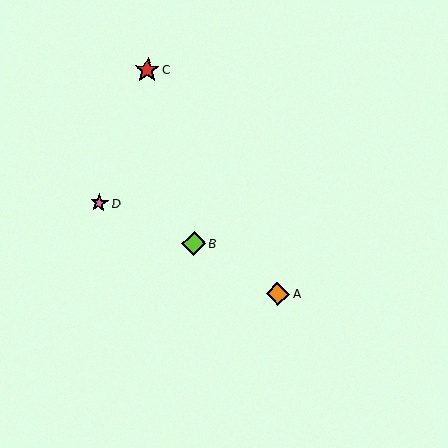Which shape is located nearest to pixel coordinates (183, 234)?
The lime diamond (labeled B) at (194, 243) is nearest to that location.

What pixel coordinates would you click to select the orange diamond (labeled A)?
Click at (278, 294) to select the orange diamond A.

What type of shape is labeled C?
Shape C is a red star.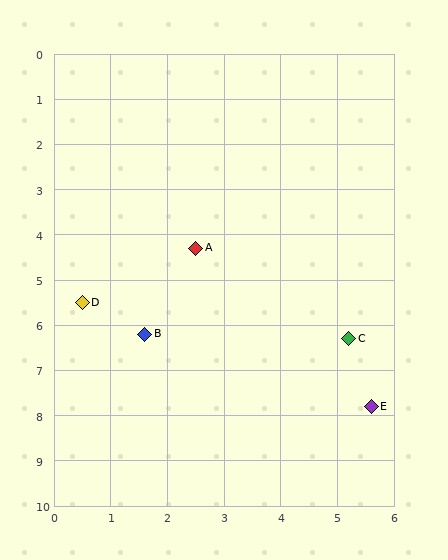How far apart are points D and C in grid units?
Points D and C are about 4.8 grid units apart.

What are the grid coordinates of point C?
Point C is at approximately (5.2, 6.3).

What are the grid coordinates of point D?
Point D is at approximately (0.5, 5.5).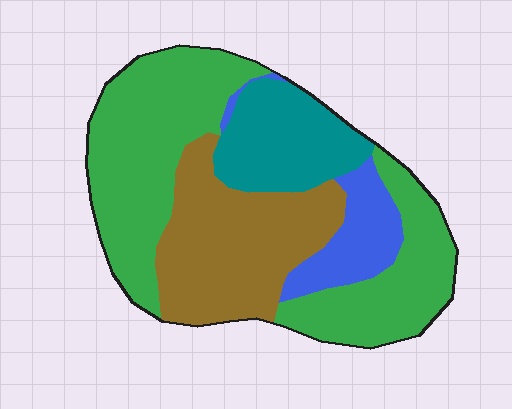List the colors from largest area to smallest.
From largest to smallest: green, brown, teal, blue.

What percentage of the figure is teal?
Teal covers 16% of the figure.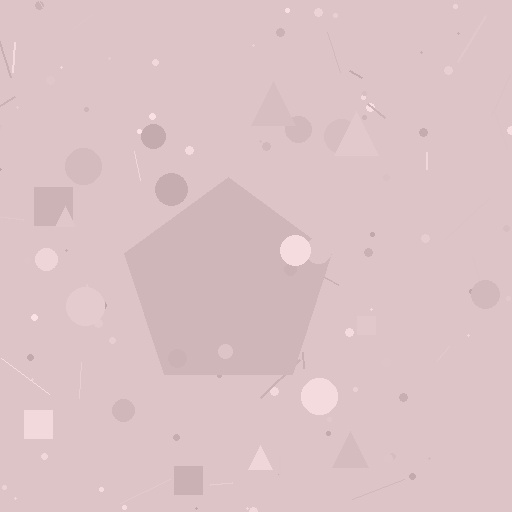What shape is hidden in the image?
A pentagon is hidden in the image.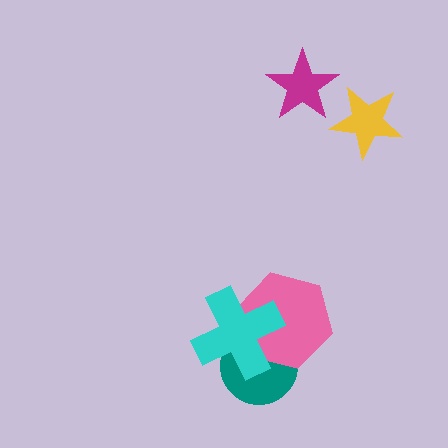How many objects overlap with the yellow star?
0 objects overlap with the yellow star.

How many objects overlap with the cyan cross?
2 objects overlap with the cyan cross.